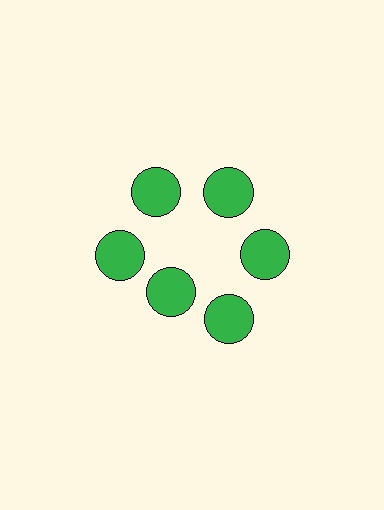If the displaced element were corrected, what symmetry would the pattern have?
It would have 6-fold rotational symmetry — the pattern would map onto itself every 60 degrees.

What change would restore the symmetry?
The symmetry would be restored by moving it outward, back onto the ring so that all 6 circles sit at equal angles and equal distance from the center.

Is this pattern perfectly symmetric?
No. The 6 green circles are arranged in a ring, but one element near the 7 o'clock position is pulled inward toward the center, breaking the 6-fold rotational symmetry.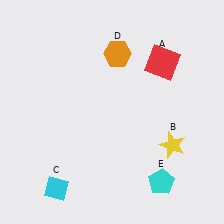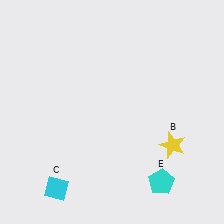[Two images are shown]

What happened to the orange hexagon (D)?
The orange hexagon (D) was removed in Image 2. It was in the top-right area of Image 1.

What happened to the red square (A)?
The red square (A) was removed in Image 2. It was in the top-right area of Image 1.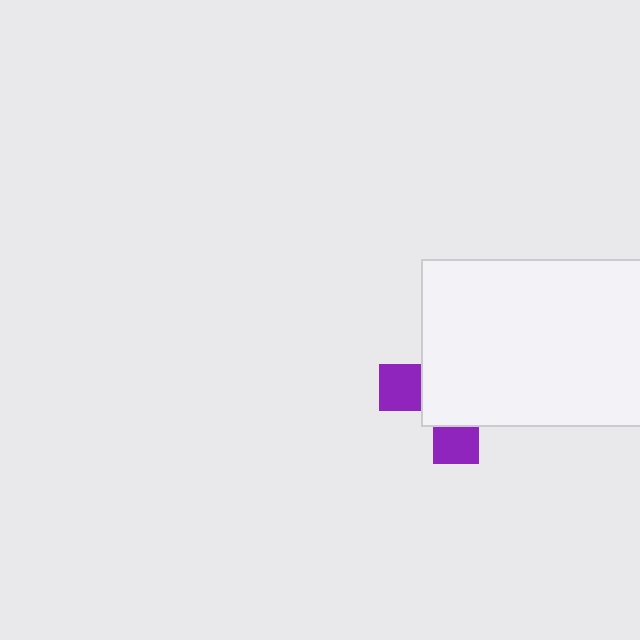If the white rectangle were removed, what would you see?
You would see the complete purple cross.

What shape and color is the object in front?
The object in front is a white rectangle.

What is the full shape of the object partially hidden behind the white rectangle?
The partially hidden object is a purple cross.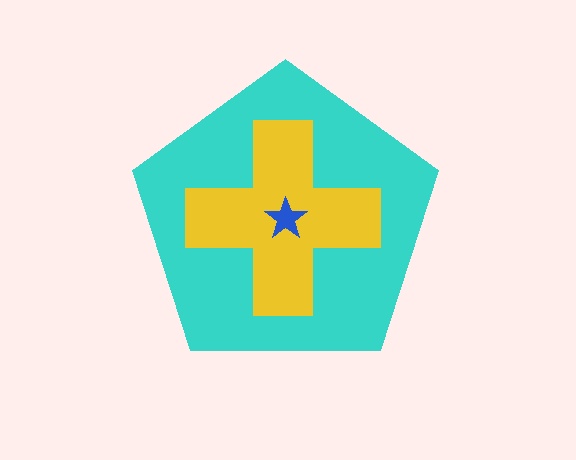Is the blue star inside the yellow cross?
Yes.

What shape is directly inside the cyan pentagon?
The yellow cross.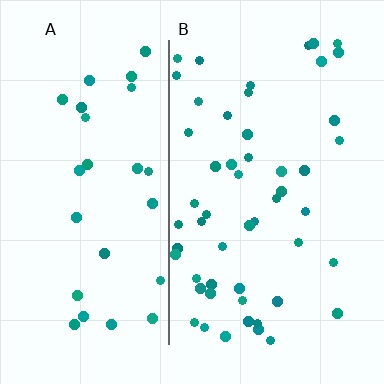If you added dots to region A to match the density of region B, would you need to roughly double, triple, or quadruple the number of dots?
Approximately double.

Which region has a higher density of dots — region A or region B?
B (the right).